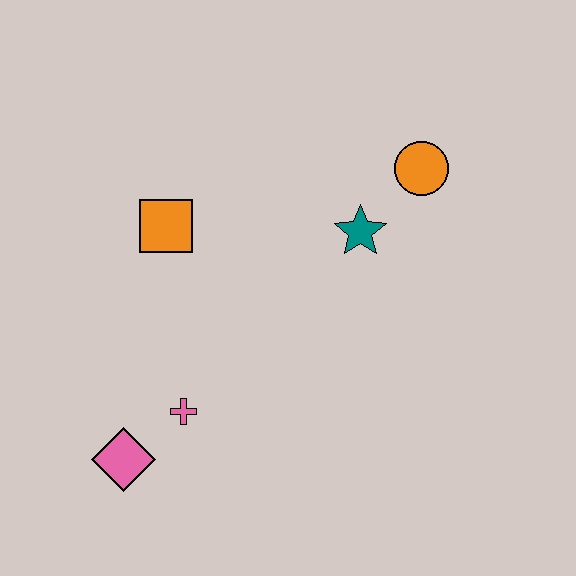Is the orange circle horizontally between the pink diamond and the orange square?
No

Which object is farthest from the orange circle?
The pink diamond is farthest from the orange circle.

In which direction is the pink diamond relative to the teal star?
The pink diamond is to the left of the teal star.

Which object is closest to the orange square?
The pink cross is closest to the orange square.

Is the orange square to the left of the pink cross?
Yes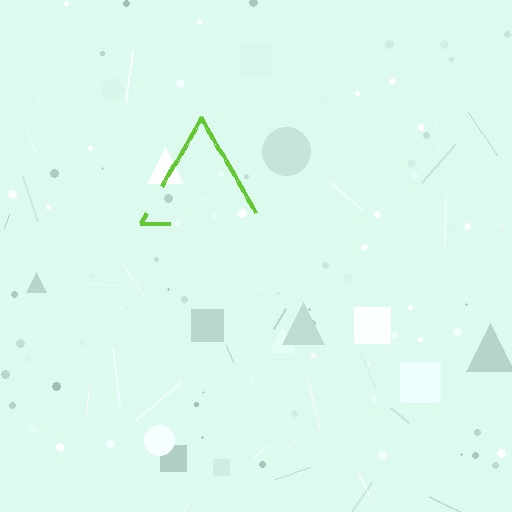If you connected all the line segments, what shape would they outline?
They would outline a triangle.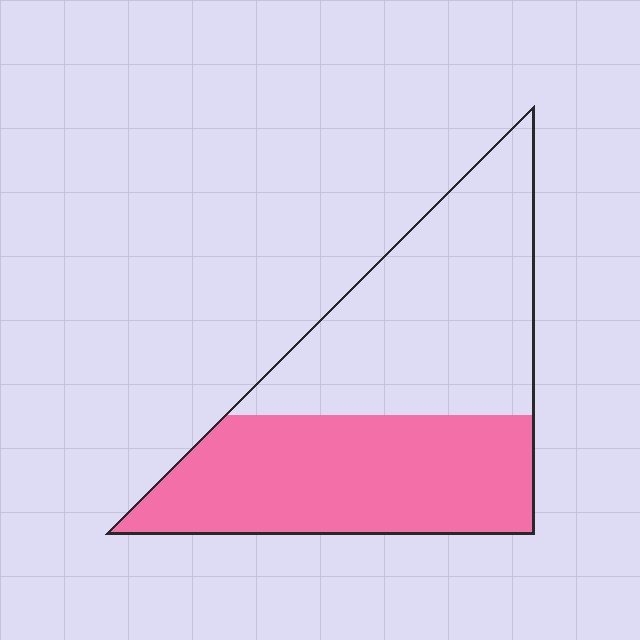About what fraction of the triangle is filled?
About one half (1/2).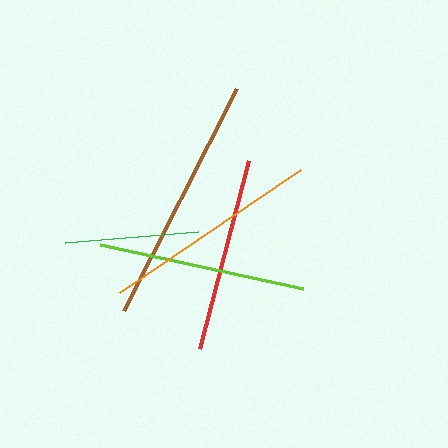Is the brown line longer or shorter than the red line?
The brown line is longer than the red line.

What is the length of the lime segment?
The lime segment is approximately 208 pixels long.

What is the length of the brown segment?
The brown segment is approximately 249 pixels long.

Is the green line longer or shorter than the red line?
The red line is longer than the green line.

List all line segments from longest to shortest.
From longest to shortest: brown, orange, lime, red, green.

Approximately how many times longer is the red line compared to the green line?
The red line is approximately 1.5 times the length of the green line.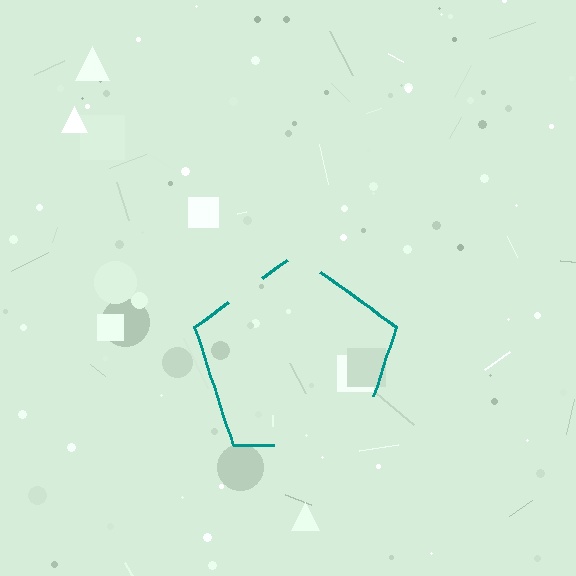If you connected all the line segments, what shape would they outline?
They would outline a pentagon.